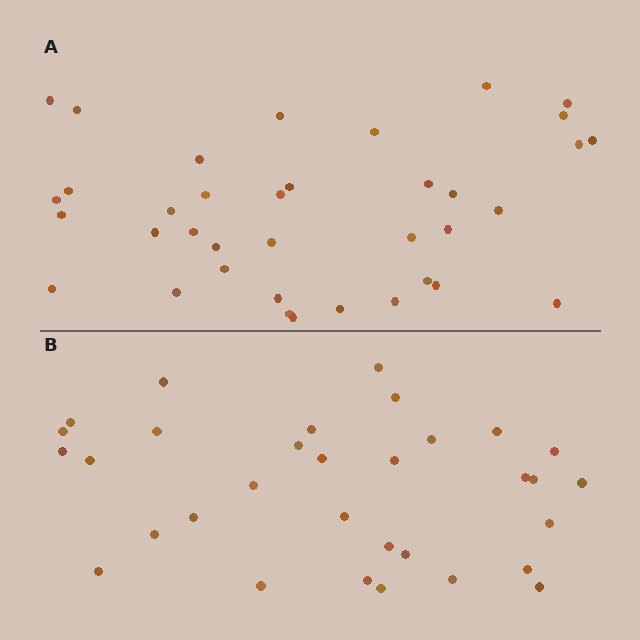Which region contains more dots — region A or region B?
Region A (the top region) has more dots.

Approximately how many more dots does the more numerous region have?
Region A has about 5 more dots than region B.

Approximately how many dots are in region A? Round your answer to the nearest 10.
About 40 dots. (The exact count is 37, which rounds to 40.)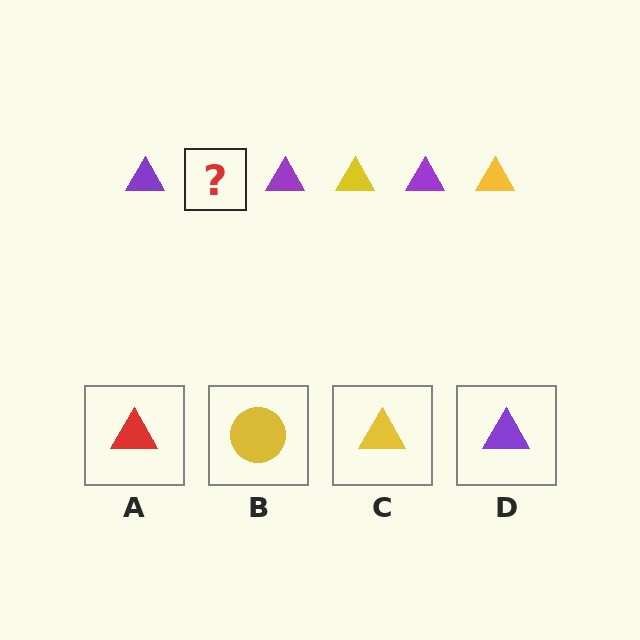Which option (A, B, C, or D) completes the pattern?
C.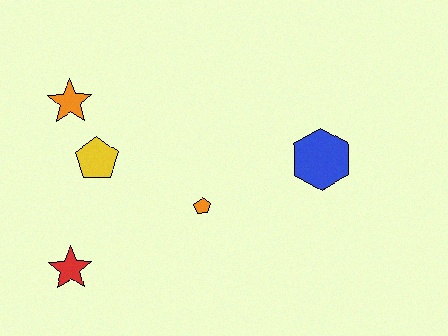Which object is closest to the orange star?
The yellow pentagon is closest to the orange star.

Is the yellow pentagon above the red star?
Yes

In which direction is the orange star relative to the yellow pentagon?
The orange star is above the yellow pentagon.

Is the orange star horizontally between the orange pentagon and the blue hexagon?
No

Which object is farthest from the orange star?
The blue hexagon is farthest from the orange star.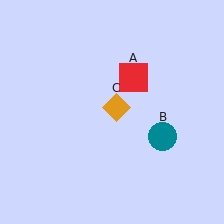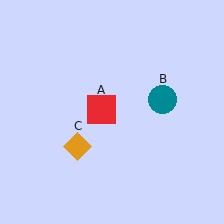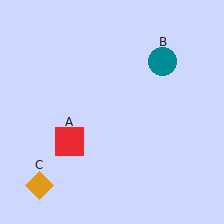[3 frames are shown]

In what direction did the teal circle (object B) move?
The teal circle (object B) moved up.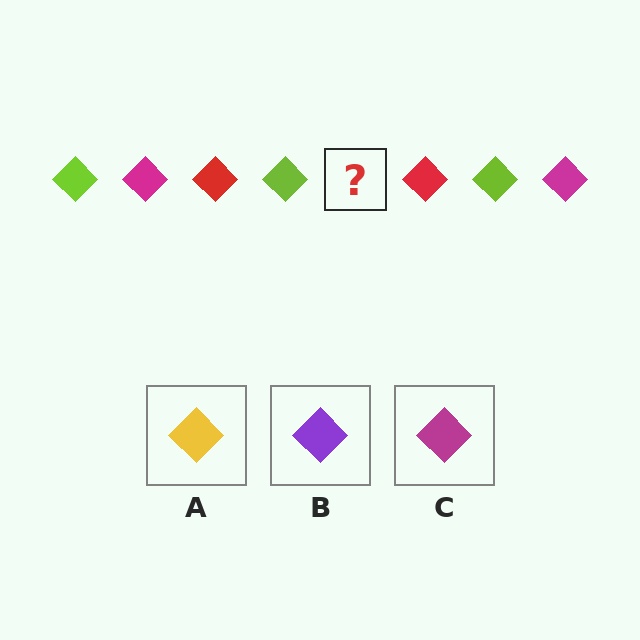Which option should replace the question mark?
Option C.